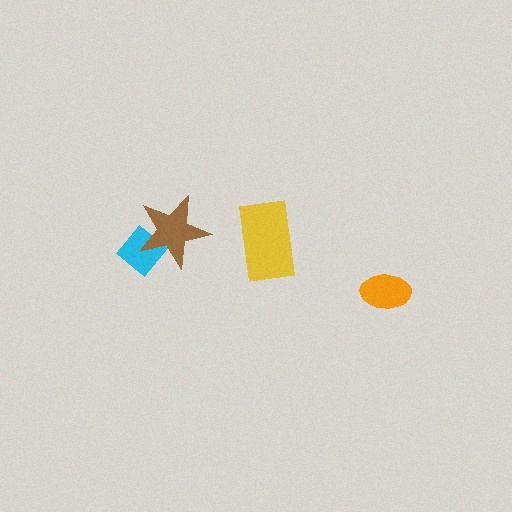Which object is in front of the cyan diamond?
The brown star is in front of the cyan diamond.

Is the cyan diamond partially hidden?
Yes, it is partially covered by another shape.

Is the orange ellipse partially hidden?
No, no other shape covers it.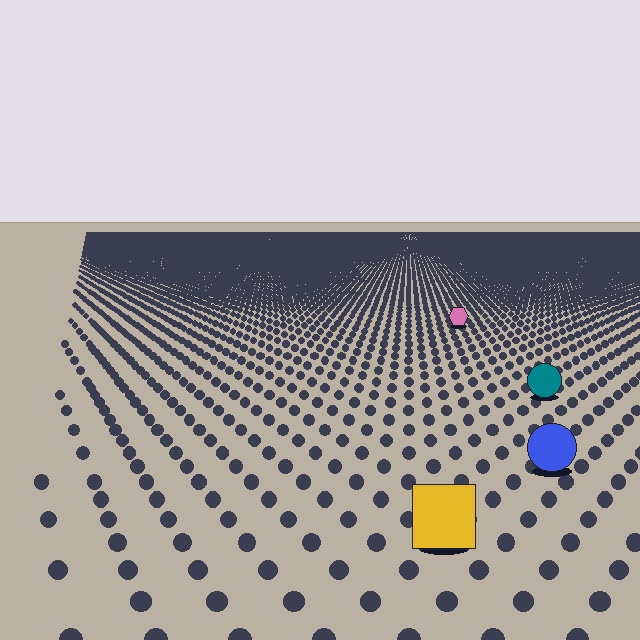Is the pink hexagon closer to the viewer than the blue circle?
No. The blue circle is closer — you can tell from the texture gradient: the ground texture is coarser near it.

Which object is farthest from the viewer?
The pink hexagon is farthest from the viewer. It appears smaller and the ground texture around it is denser.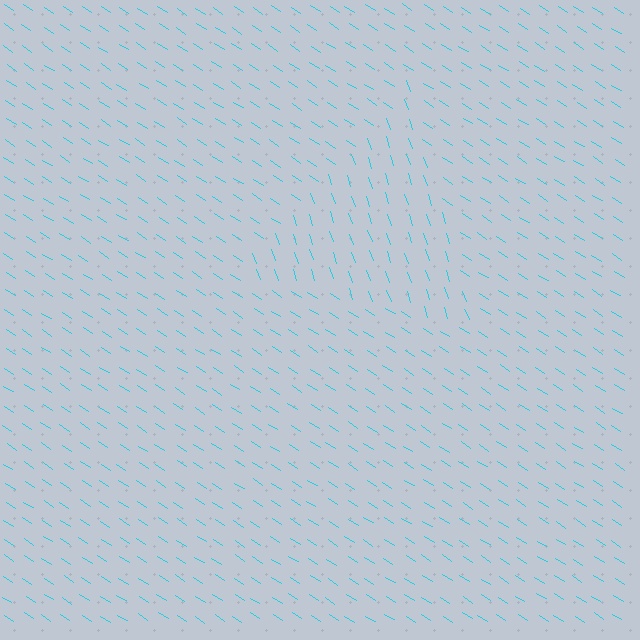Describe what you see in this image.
The image is filled with small cyan line segments. A triangle region in the image has lines oriented differently from the surrounding lines, creating a visible texture boundary.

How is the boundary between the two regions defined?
The boundary is defined purely by a change in line orientation (approximately 38 degrees difference). All lines are the same color and thickness.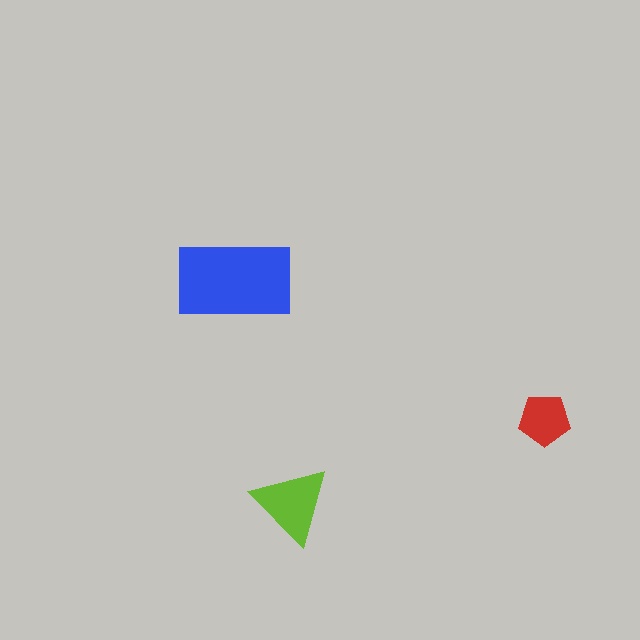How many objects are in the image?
There are 3 objects in the image.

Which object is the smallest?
The red pentagon.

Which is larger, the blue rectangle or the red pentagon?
The blue rectangle.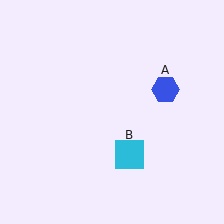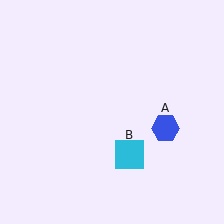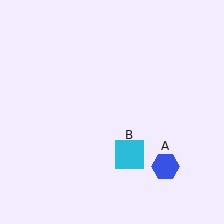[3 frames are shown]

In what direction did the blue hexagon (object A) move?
The blue hexagon (object A) moved down.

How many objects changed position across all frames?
1 object changed position: blue hexagon (object A).